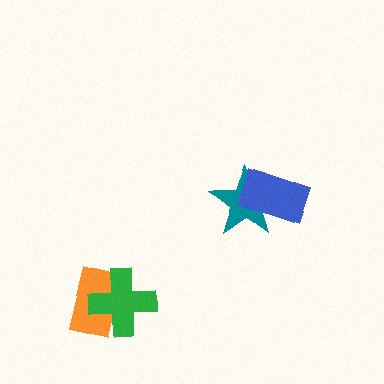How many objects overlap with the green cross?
1 object overlaps with the green cross.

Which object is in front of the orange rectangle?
The green cross is in front of the orange rectangle.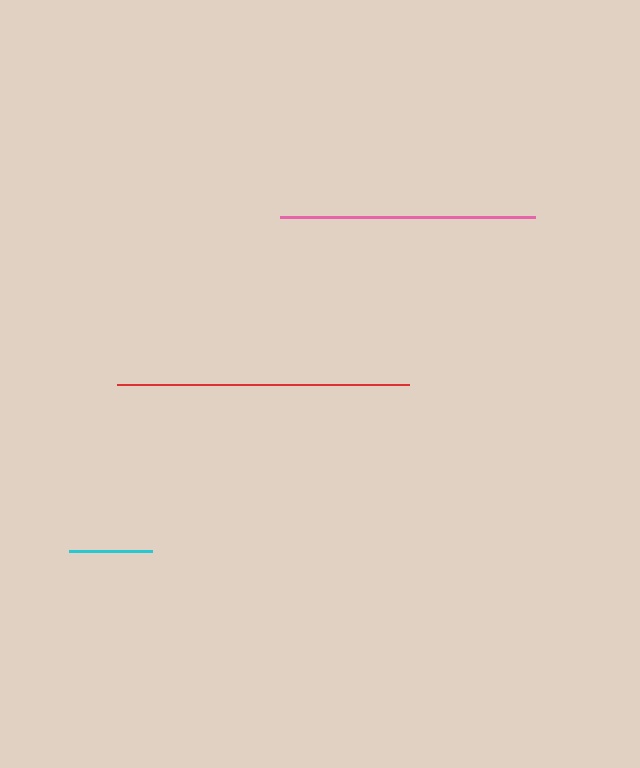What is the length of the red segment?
The red segment is approximately 292 pixels long.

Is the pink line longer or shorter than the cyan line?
The pink line is longer than the cyan line.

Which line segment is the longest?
The red line is the longest at approximately 292 pixels.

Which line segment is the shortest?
The cyan line is the shortest at approximately 83 pixels.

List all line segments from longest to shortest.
From longest to shortest: red, pink, cyan.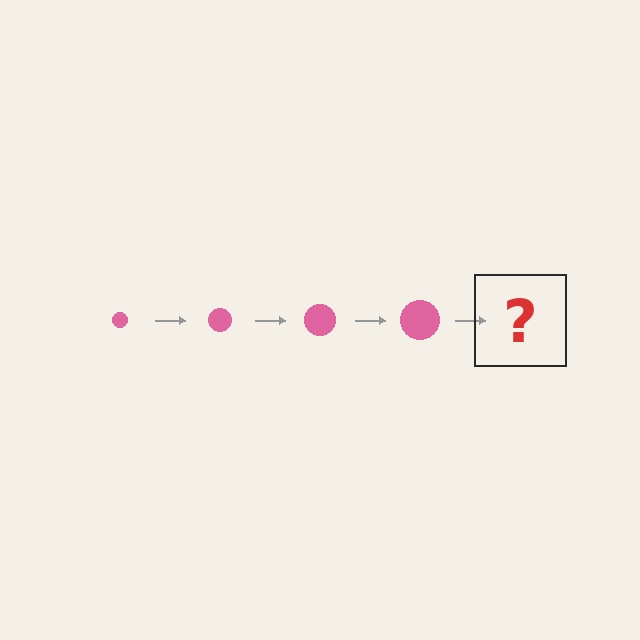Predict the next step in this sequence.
The next step is a pink circle, larger than the previous one.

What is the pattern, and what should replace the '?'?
The pattern is that the circle gets progressively larger each step. The '?' should be a pink circle, larger than the previous one.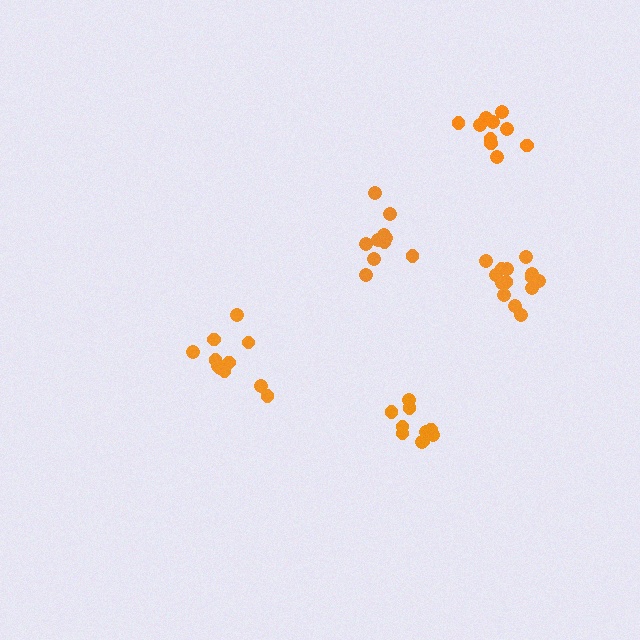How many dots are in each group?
Group 1: 10 dots, Group 2: 11 dots, Group 3: 14 dots, Group 4: 10 dots, Group 5: 11 dots (56 total).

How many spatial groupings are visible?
There are 5 spatial groupings.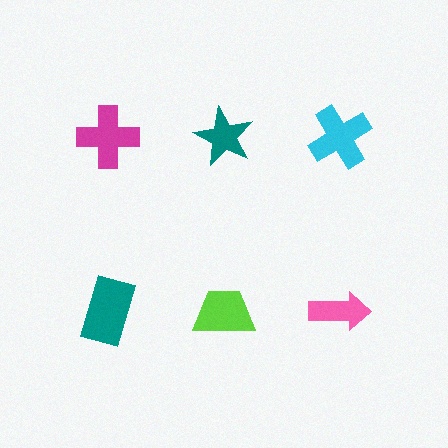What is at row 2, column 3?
A pink arrow.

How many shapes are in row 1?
3 shapes.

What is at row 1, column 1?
A magenta cross.